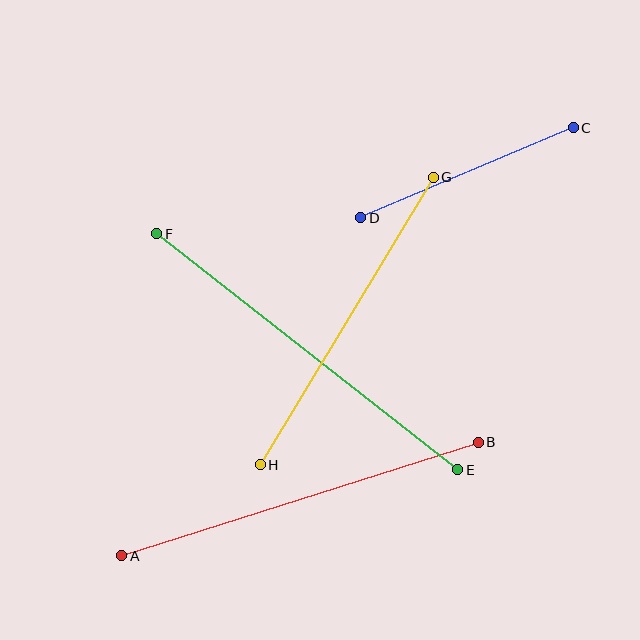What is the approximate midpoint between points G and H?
The midpoint is at approximately (347, 321) pixels.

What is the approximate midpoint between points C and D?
The midpoint is at approximately (467, 173) pixels.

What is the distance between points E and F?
The distance is approximately 382 pixels.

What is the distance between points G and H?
The distance is approximately 335 pixels.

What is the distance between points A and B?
The distance is approximately 374 pixels.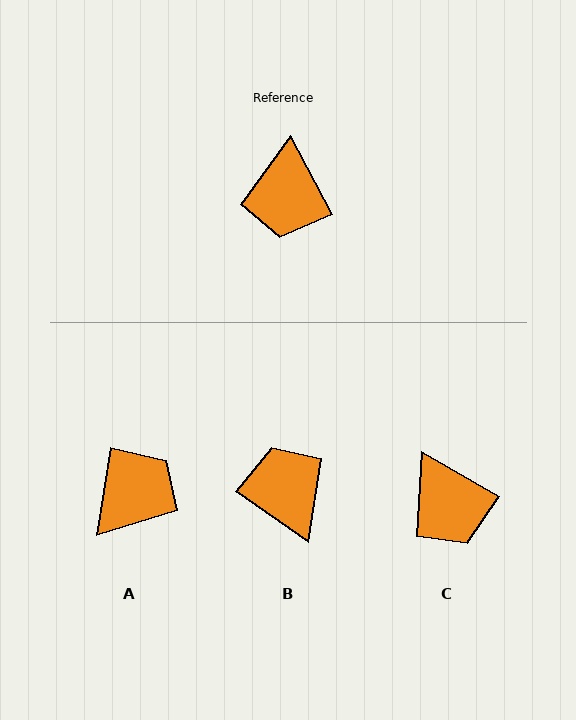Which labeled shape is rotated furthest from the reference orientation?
B, about 152 degrees away.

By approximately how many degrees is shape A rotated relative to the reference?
Approximately 143 degrees counter-clockwise.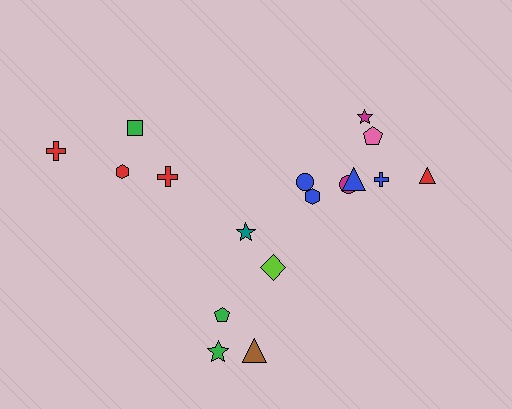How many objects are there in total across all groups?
There are 17 objects.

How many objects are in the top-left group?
There are 4 objects.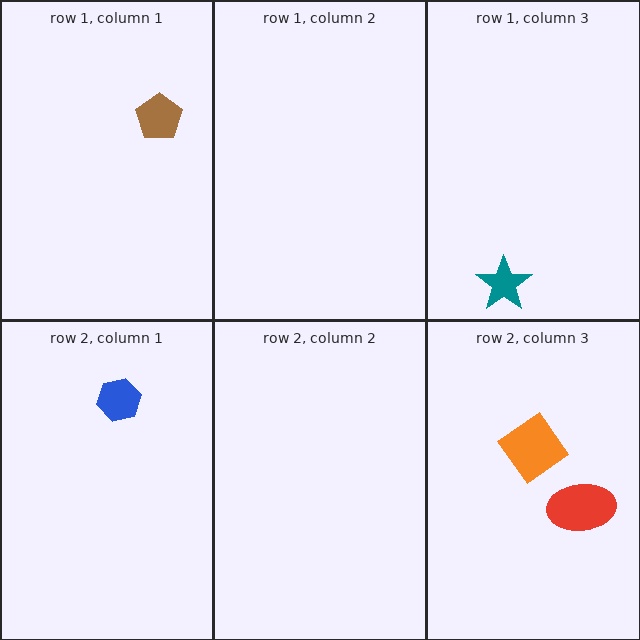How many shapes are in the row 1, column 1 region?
1.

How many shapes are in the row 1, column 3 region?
1.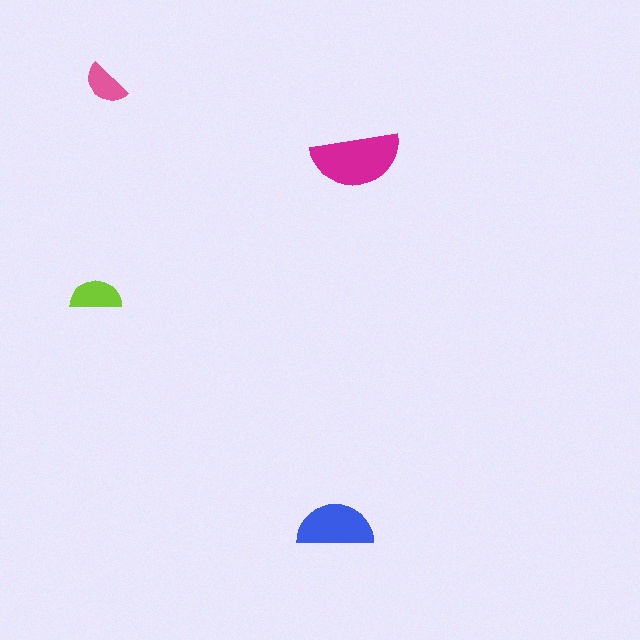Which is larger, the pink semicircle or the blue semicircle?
The blue one.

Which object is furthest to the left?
The lime semicircle is leftmost.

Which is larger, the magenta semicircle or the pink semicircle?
The magenta one.